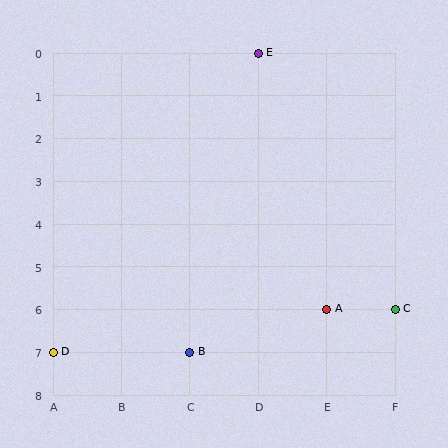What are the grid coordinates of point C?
Point C is at grid coordinates (F, 6).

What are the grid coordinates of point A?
Point A is at grid coordinates (E, 6).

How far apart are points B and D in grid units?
Points B and D are 2 columns apart.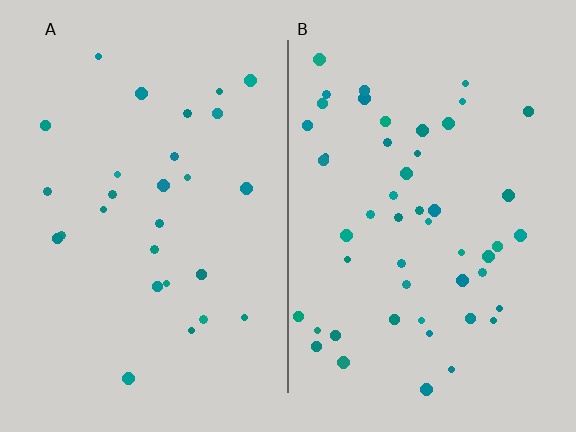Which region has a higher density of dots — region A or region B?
B (the right).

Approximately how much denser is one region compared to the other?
Approximately 1.8× — region B over region A.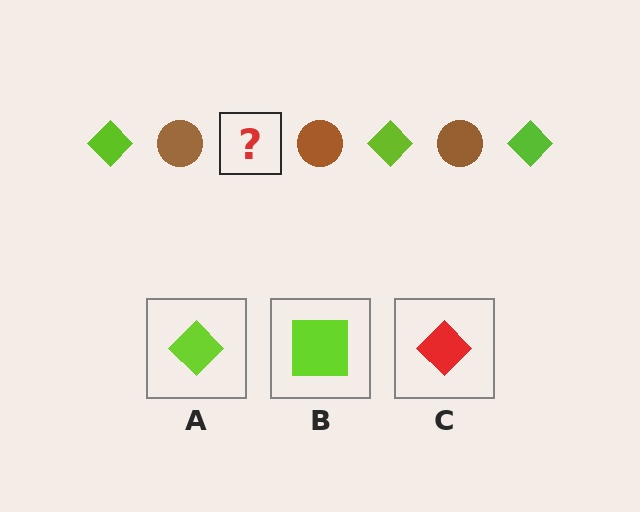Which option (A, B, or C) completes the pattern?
A.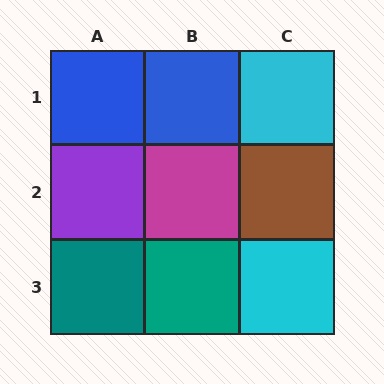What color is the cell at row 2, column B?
Magenta.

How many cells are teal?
2 cells are teal.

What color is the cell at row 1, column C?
Cyan.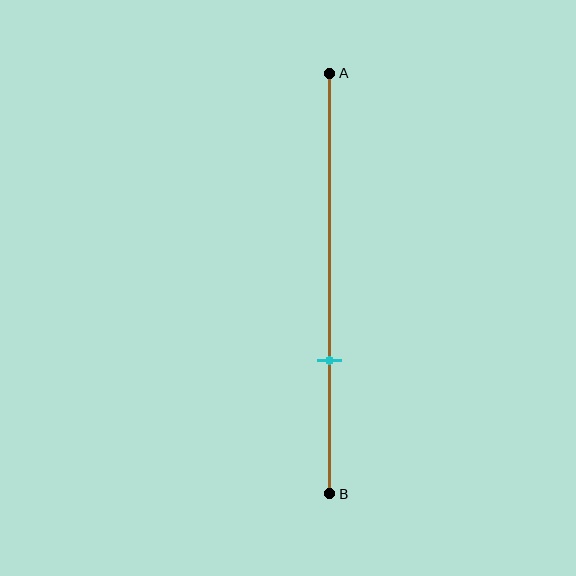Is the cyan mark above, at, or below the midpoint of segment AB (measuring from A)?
The cyan mark is below the midpoint of segment AB.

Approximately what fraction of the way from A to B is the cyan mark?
The cyan mark is approximately 70% of the way from A to B.